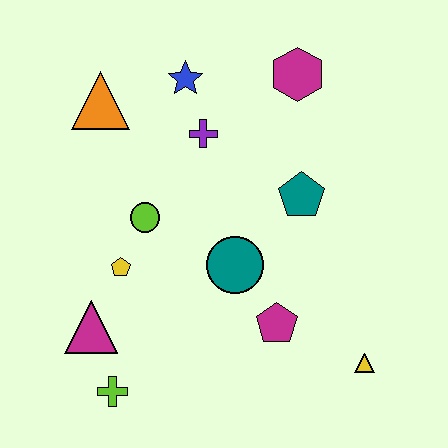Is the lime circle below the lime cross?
No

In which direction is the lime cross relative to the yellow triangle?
The lime cross is to the left of the yellow triangle.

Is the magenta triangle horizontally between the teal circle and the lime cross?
No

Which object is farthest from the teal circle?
The orange triangle is farthest from the teal circle.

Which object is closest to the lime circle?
The yellow pentagon is closest to the lime circle.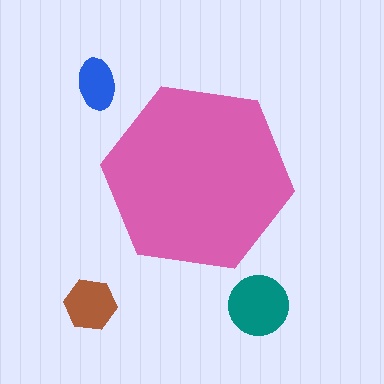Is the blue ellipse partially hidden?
No, the blue ellipse is fully visible.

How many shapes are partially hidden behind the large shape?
0 shapes are partially hidden.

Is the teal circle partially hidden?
No, the teal circle is fully visible.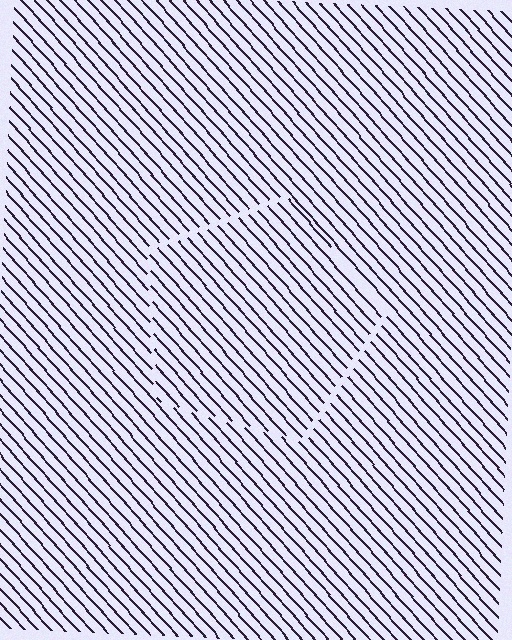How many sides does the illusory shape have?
5 sides — the line-ends trace a pentagon.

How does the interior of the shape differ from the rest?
The interior of the shape contains the same grating, shifted by half a period — the contour is defined by the phase discontinuity where line-ends from the inner and outer gratings abut.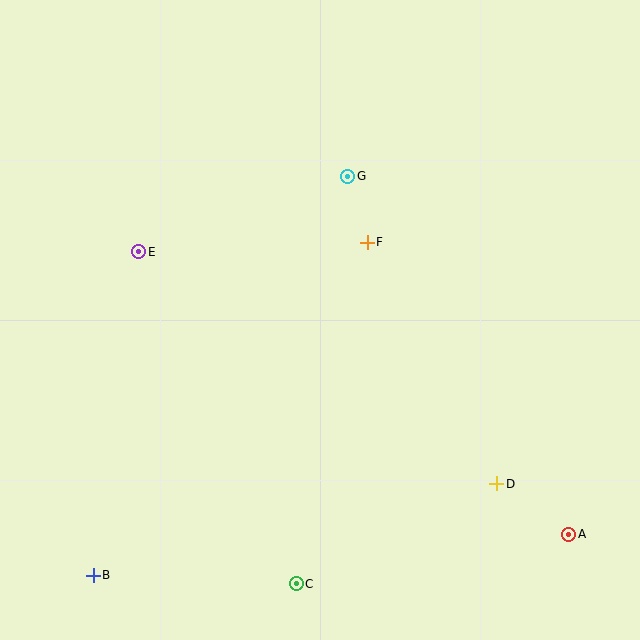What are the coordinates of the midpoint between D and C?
The midpoint between D and C is at (396, 534).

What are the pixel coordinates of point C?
Point C is at (296, 584).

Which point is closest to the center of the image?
Point F at (367, 242) is closest to the center.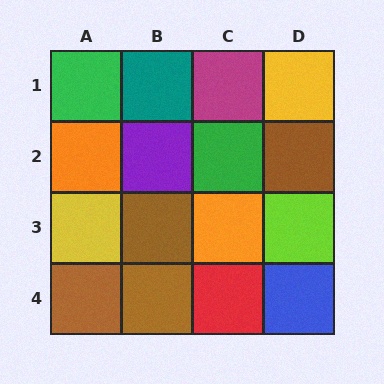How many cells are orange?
2 cells are orange.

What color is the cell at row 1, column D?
Yellow.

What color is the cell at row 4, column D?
Blue.